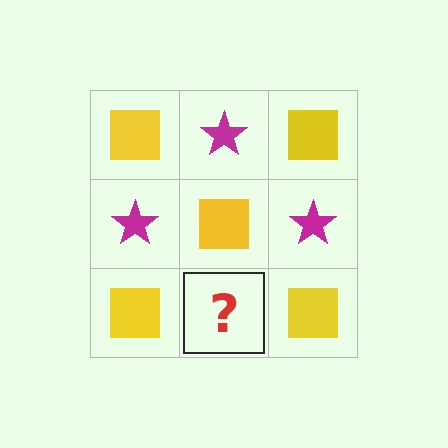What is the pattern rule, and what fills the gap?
The rule is that it alternates yellow square and magenta star in a checkerboard pattern. The gap should be filled with a magenta star.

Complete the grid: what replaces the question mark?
The question mark should be replaced with a magenta star.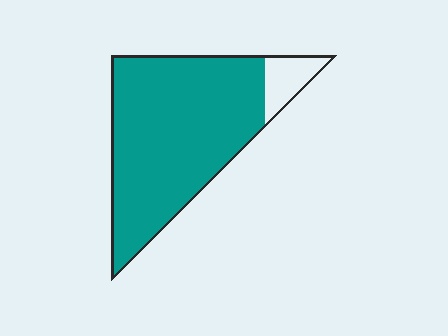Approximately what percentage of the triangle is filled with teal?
Approximately 90%.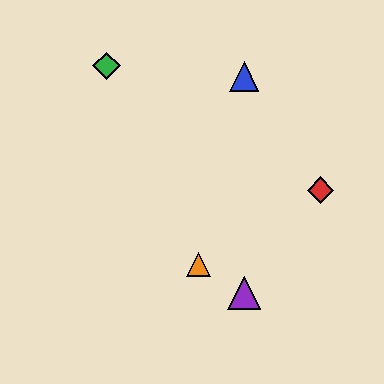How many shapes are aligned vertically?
3 shapes (the blue triangle, the yellow triangle, the purple triangle) are aligned vertically.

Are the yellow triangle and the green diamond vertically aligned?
No, the yellow triangle is at x≈244 and the green diamond is at x≈107.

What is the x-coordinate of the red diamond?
The red diamond is at x≈321.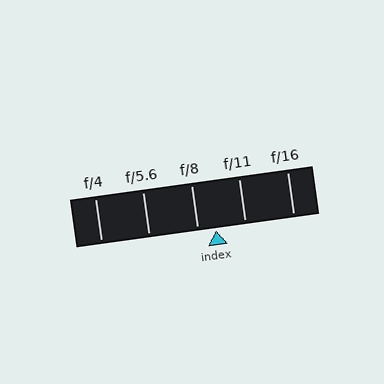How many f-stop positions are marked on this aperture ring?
There are 5 f-stop positions marked.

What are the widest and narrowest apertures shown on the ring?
The widest aperture shown is f/4 and the narrowest is f/16.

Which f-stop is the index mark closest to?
The index mark is closest to f/8.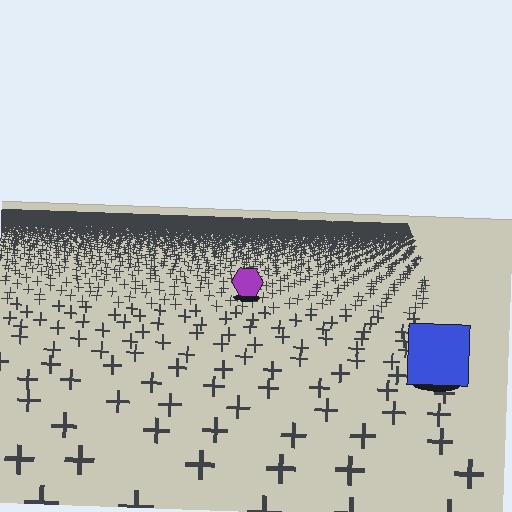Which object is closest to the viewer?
The blue square is closest. The texture marks near it are larger and more spread out.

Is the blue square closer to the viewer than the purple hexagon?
Yes. The blue square is closer — you can tell from the texture gradient: the ground texture is coarser near it.